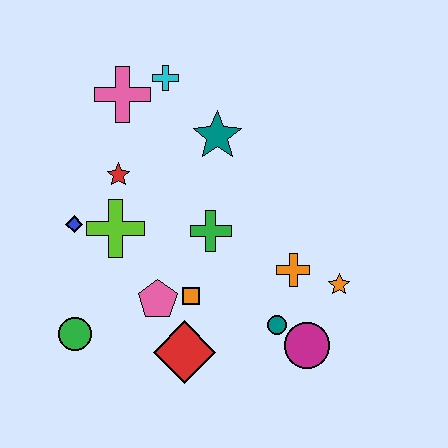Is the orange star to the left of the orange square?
No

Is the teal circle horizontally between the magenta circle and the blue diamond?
Yes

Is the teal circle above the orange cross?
No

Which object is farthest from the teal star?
The green circle is farthest from the teal star.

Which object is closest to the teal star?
The cyan cross is closest to the teal star.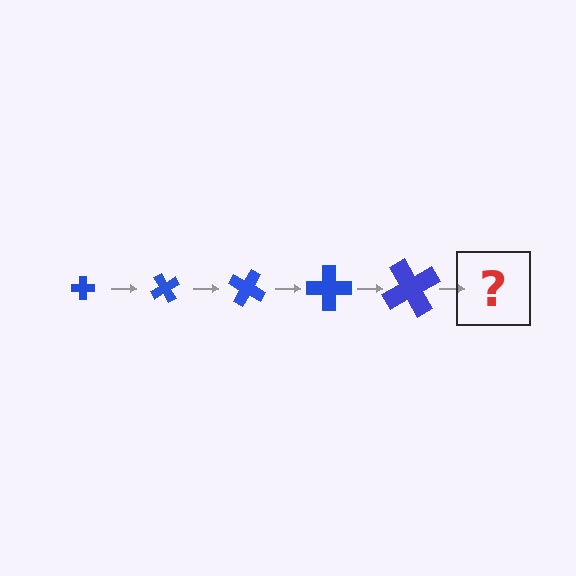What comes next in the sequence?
The next element should be a cross, larger than the previous one and rotated 300 degrees from the start.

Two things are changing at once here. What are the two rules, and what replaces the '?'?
The two rules are that the cross grows larger each step and it rotates 60 degrees each step. The '?' should be a cross, larger than the previous one and rotated 300 degrees from the start.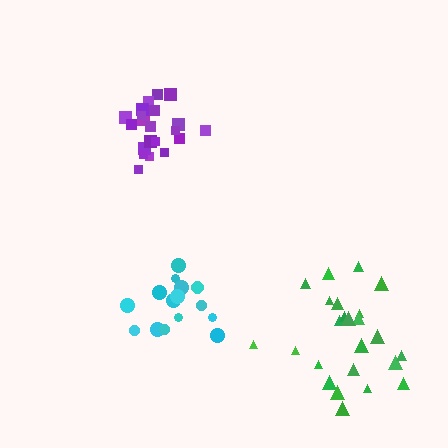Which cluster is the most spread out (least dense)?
Green.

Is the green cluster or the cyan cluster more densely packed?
Cyan.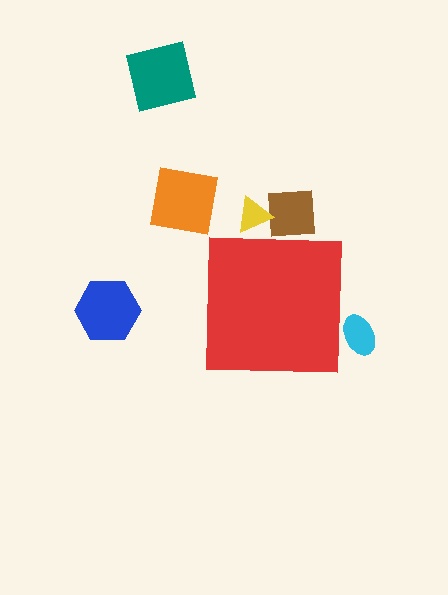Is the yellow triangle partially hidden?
Yes, the yellow triangle is partially hidden behind the red square.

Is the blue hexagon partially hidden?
No, the blue hexagon is fully visible.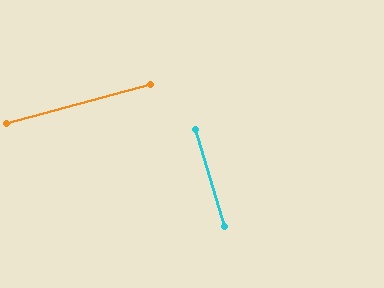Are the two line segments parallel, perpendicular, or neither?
Perpendicular — they meet at approximately 89°.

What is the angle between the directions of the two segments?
Approximately 89 degrees.